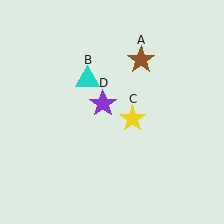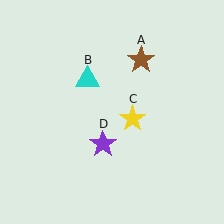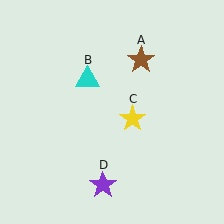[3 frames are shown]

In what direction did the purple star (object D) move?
The purple star (object D) moved down.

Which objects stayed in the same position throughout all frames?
Brown star (object A) and cyan triangle (object B) and yellow star (object C) remained stationary.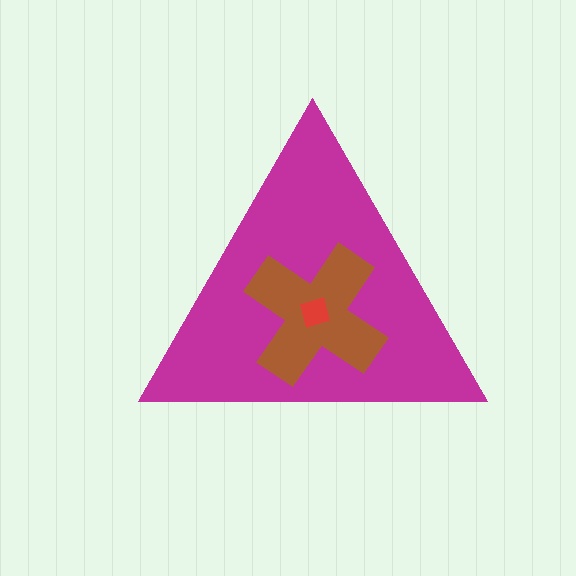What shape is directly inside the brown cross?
The red diamond.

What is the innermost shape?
The red diamond.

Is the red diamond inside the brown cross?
Yes.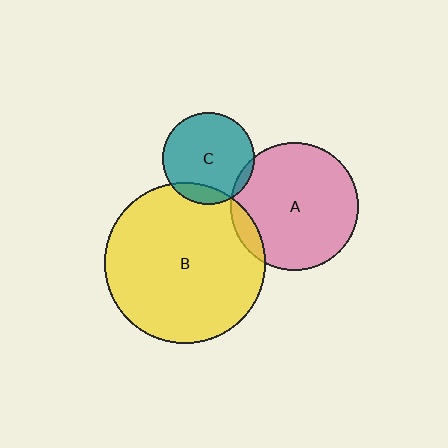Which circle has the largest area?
Circle B (yellow).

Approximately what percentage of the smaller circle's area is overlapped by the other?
Approximately 10%.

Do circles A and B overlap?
Yes.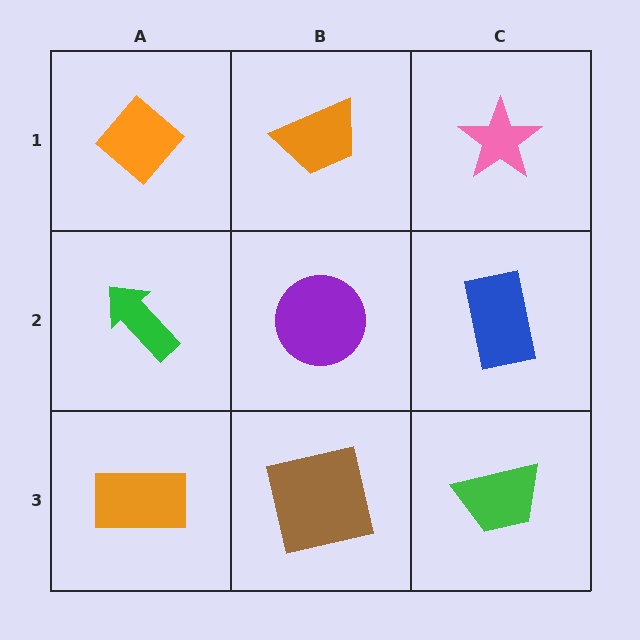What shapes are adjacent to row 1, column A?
A green arrow (row 2, column A), an orange trapezoid (row 1, column B).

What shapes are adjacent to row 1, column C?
A blue rectangle (row 2, column C), an orange trapezoid (row 1, column B).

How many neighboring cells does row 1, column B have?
3.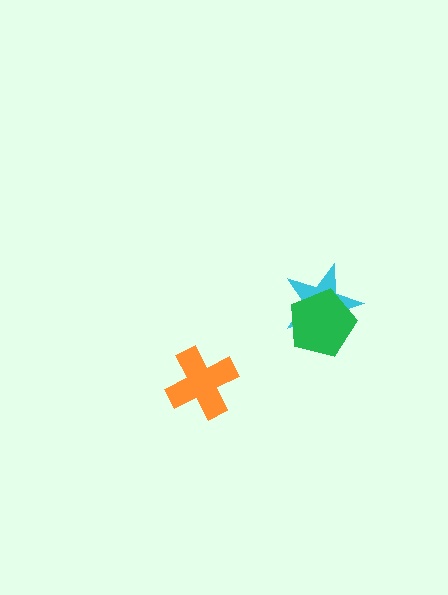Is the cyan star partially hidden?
Yes, it is partially covered by another shape.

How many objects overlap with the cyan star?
1 object overlaps with the cyan star.